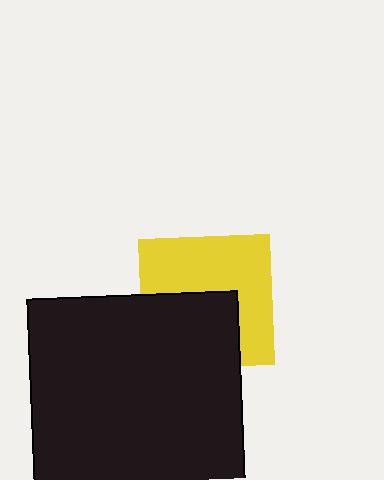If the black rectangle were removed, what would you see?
You would see the complete yellow square.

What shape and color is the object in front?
The object in front is a black rectangle.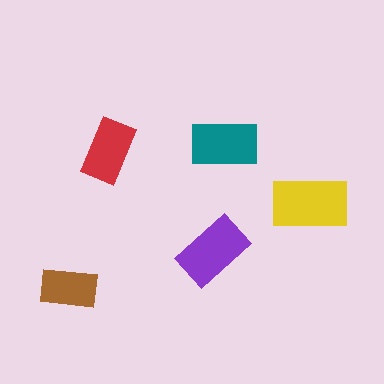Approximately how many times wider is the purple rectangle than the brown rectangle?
About 1.5 times wider.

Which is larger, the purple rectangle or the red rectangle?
The purple one.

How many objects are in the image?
There are 5 objects in the image.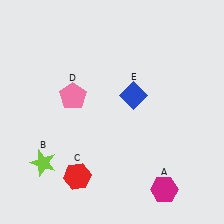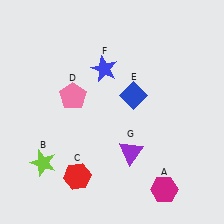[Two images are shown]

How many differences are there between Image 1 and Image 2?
There are 2 differences between the two images.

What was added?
A blue star (F), a purple triangle (G) were added in Image 2.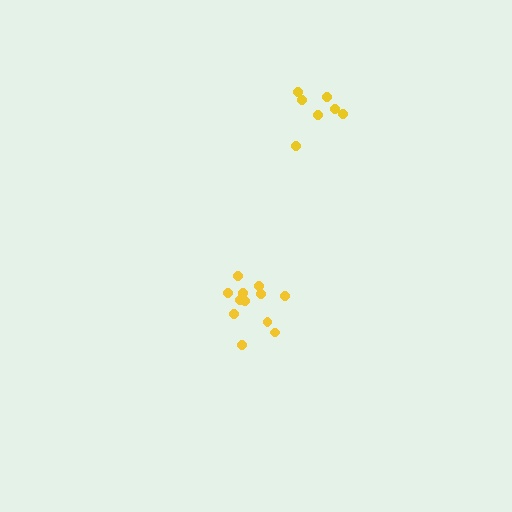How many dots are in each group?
Group 1: 7 dots, Group 2: 12 dots (19 total).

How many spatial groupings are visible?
There are 2 spatial groupings.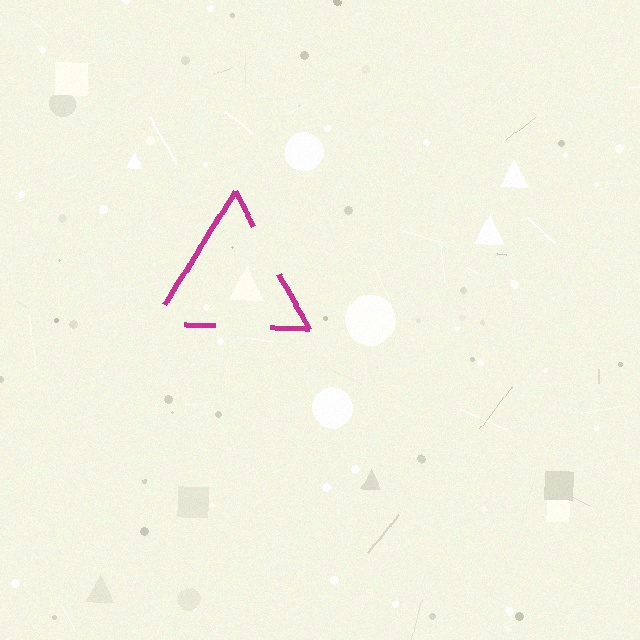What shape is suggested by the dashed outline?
The dashed outline suggests a triangle.